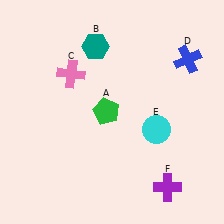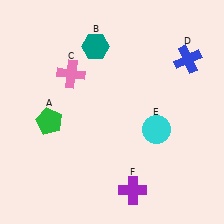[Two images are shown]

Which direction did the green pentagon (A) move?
The green pentagon (A) moved left.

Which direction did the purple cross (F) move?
The purple cross (F) moved left.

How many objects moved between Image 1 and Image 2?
2 objects moved between the two images.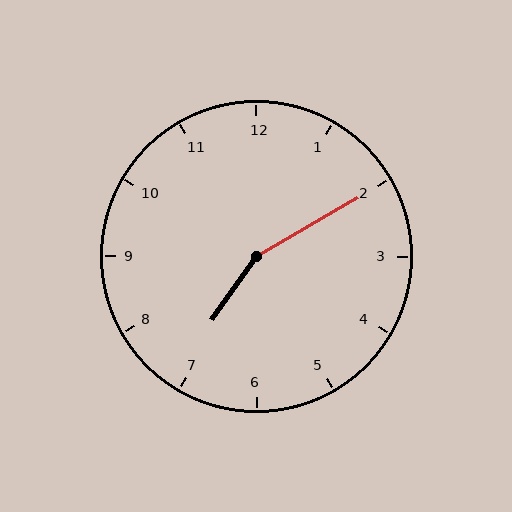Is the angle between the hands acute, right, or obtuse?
It is obtuse.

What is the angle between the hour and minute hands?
Approximately 155 degrees.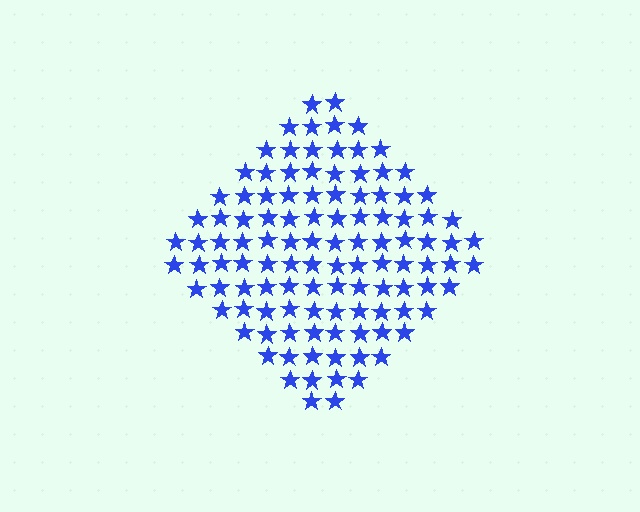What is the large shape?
The large shape is a diamond.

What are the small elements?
The small elements are stars.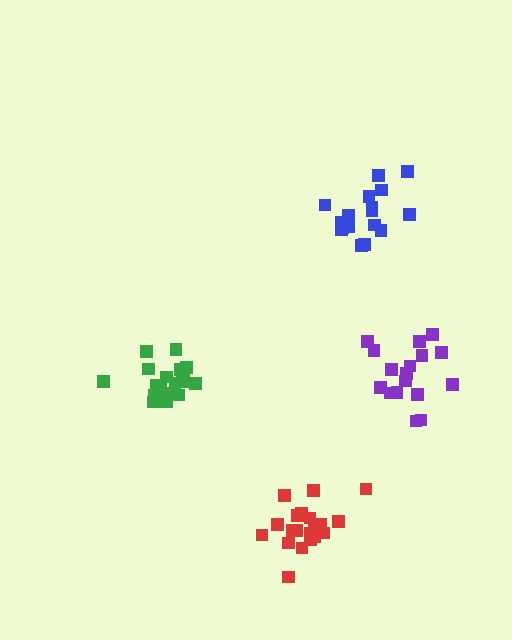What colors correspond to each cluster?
The clusters are colored: purple, green, red, blue.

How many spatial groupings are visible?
There are 4 spatial groupings.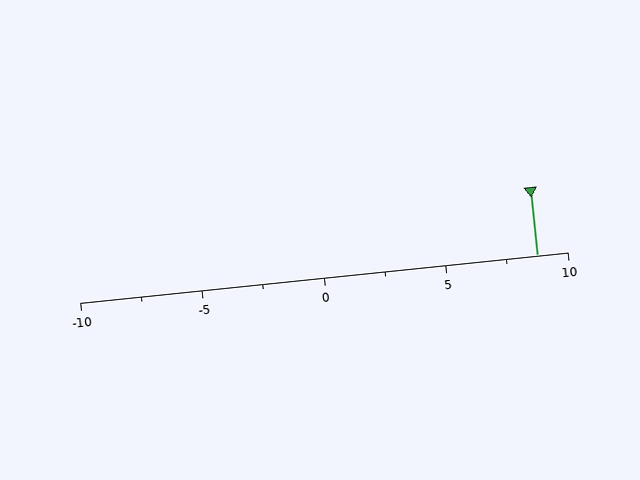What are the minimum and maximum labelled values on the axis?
The axis runs from -10 to 10.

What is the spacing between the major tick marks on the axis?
The major ticks are spaced 5 apart.